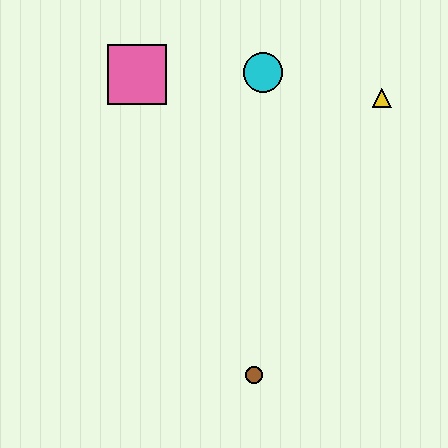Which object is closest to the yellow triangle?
The cyan circle is closest to the yellow triangle.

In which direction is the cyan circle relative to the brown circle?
The cyan circle is above the brown circle.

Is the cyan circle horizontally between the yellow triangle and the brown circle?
Yes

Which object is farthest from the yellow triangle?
The brown circle is farthest from the yellow triangle.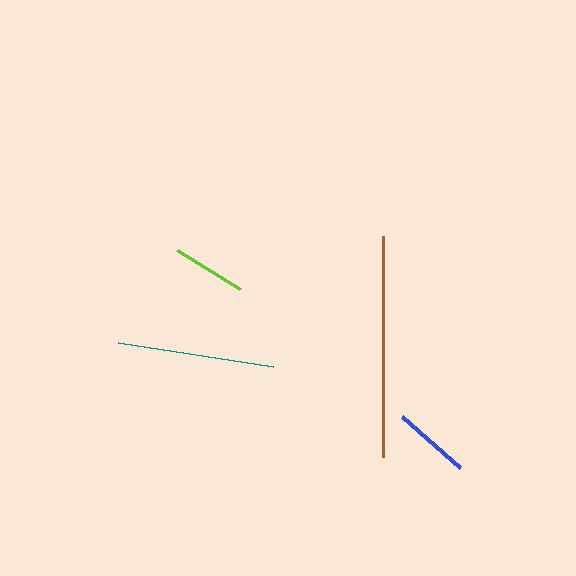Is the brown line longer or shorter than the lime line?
The brown line is longer than the lime line.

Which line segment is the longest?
The brown line is the longest at approximately 220 pixels.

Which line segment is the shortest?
The lime line is the shortest at approximately 74 pixels.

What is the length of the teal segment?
The teal segment is approximately 157 pixels long.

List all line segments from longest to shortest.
From longest to shortest: brown, teal, blue, lime.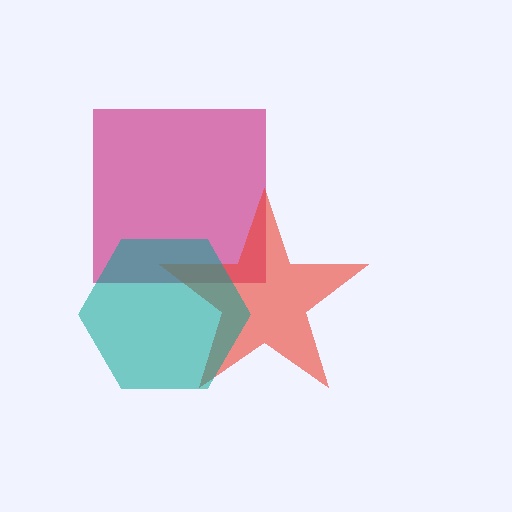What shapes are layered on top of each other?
The layered shapes are: a magenta square, a red star, a teal hexagon.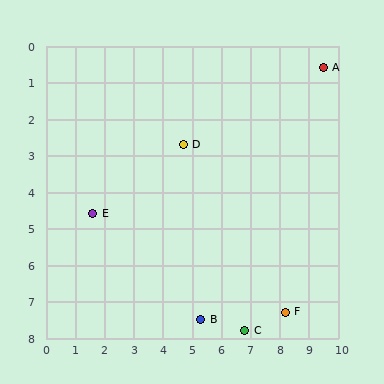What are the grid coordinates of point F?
Point F is at approximately (8.2, 7.3).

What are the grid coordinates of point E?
Point E is at approximately (1.6, 4.6).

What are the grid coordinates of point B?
Point B is at approximately (5.3, 7.5).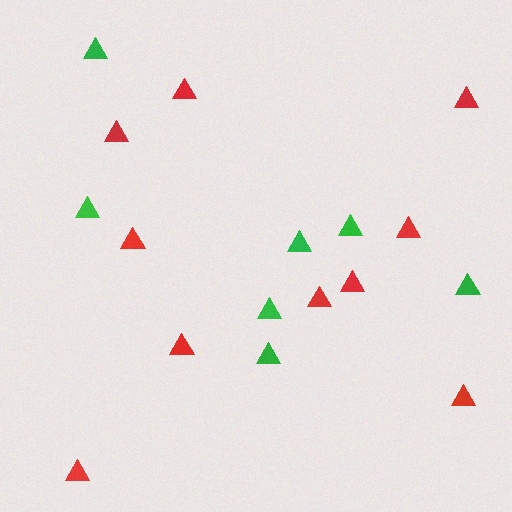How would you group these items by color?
There are 2 groups: one group of green triangles (7) and one group of red triangles (10).